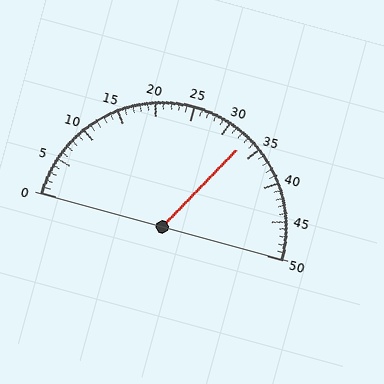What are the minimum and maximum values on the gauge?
The gauge ranges from 0 to 50.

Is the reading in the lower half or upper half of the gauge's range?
The reading is in the upper half of the range (0 to 50).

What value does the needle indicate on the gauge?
The needle indicates approximately 33.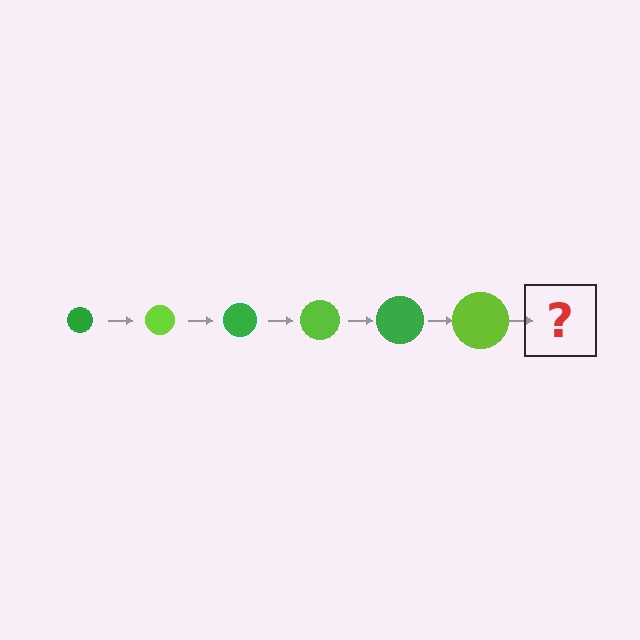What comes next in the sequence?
The next element should be a green circle, larger than the previous one.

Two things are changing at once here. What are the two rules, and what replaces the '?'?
The two rules are that the circle grows larger each step and the color cycles through green and lime. The '?' should be a green circle, larger than the previous one.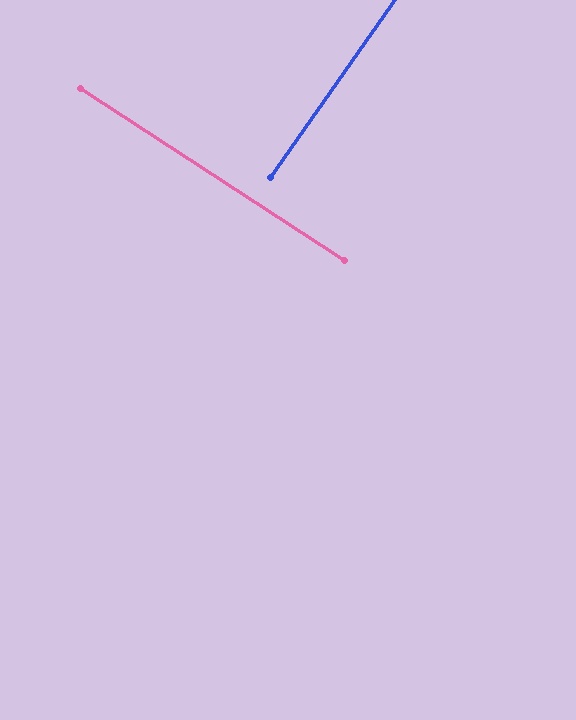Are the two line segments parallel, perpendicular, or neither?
Perpendicular — they meet at approximately 88°.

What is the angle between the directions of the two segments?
Approximately 88 degrees.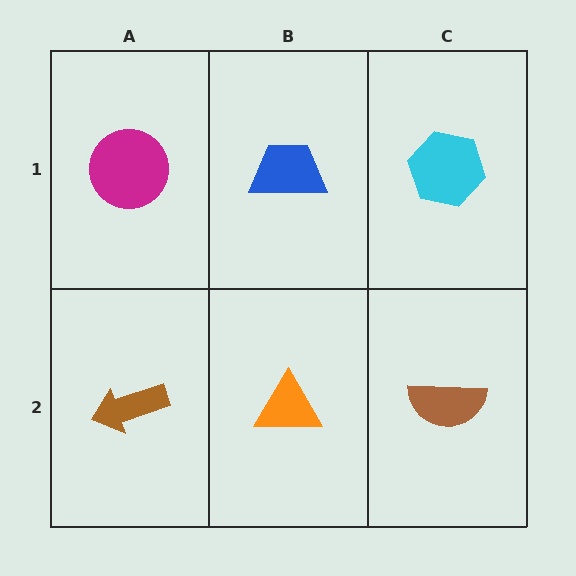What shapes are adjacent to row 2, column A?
A magenta circle (row 1, column A), an orange triangle (row 2, column B).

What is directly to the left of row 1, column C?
A blue trapezoid.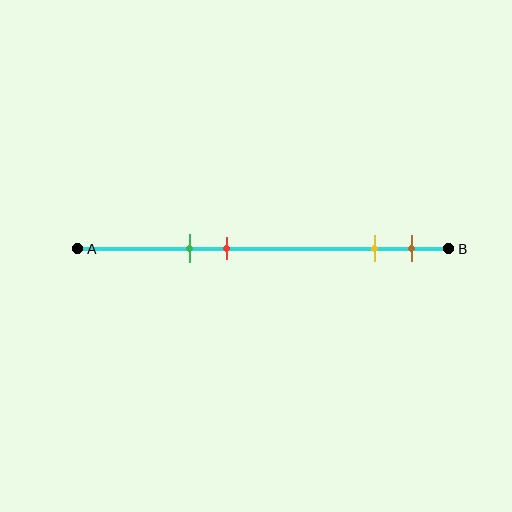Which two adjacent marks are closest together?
The yellow and brown marks are the closest adjacent pair.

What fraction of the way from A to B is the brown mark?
The brown mark is approximately 90% (0.9) of the way from A to B.